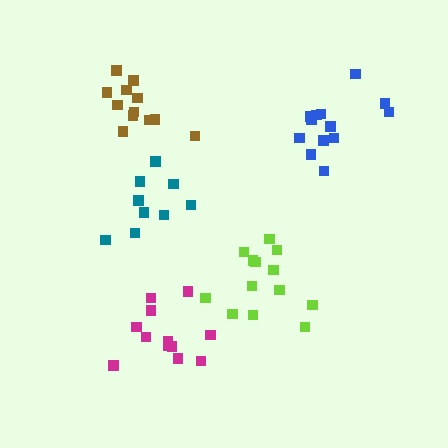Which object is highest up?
The brown cluster is topmost.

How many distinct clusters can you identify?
There are 5 distinct clusters.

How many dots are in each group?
Group 1: 12 dots, Group 2: 13 dots, Group 3: 9 dots, Group 4: 12 dots, Group 5: 13 dots (59 total).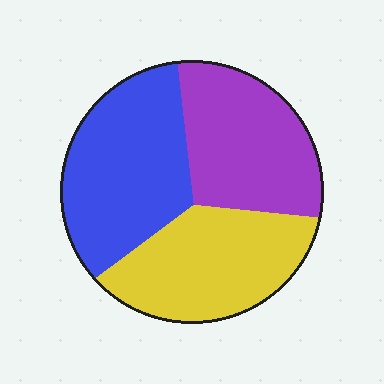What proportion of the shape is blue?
Blue covers roughly 35% of the shape.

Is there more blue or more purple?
Blue.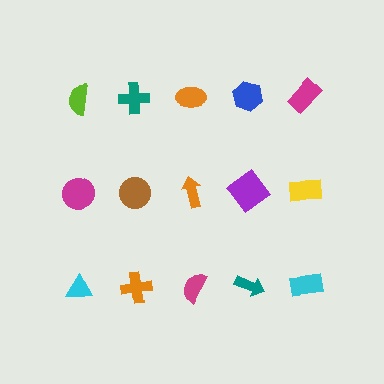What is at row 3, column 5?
A cyan rectangle.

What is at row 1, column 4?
A blue hexagon.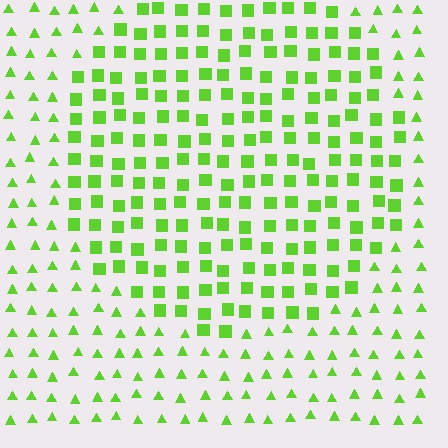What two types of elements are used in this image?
The image uses squares inside the circle region and triangles outside it.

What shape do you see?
I see a circle.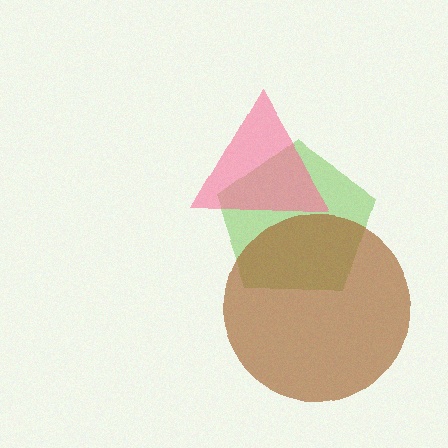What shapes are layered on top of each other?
The layered shapes are: a lime pentagon, a brown circle, a pink triangle.